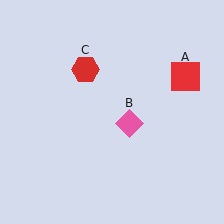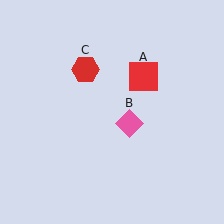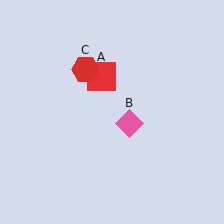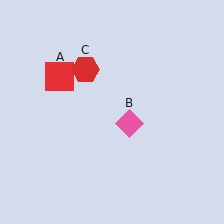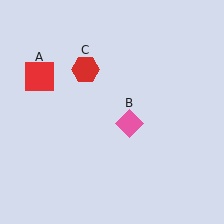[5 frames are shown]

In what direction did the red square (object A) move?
The red square (object A) moved left.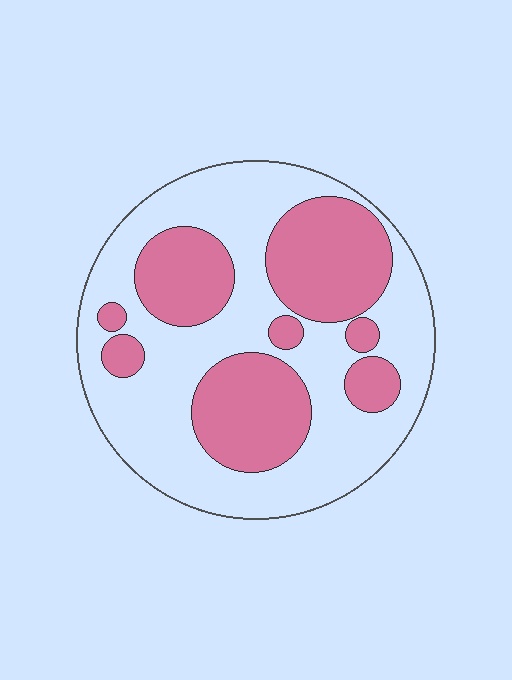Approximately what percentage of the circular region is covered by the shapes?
Approximately 40%.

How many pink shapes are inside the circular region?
8.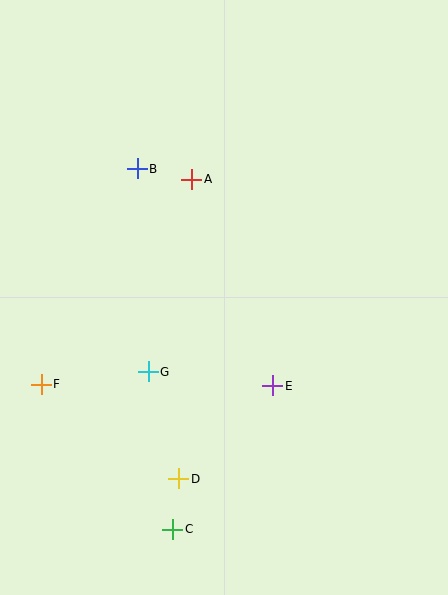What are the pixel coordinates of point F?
Point F is at (41, 384).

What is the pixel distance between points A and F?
The distance between A and F is 254 pixels.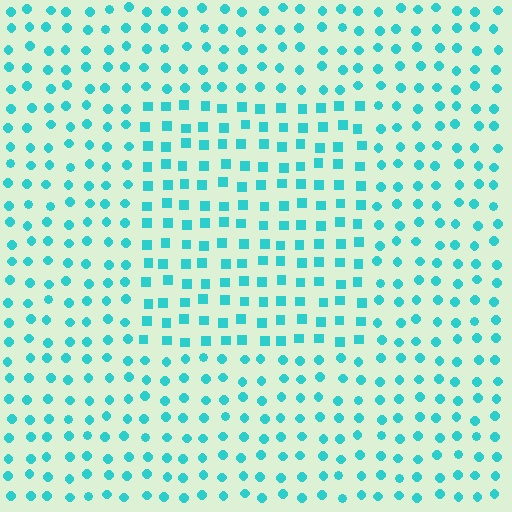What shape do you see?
I see a rectangle.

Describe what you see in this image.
The image is filled with small cyan elements arranged in a uniform grid. A rectangle-shaped region contains squares, while the surrounding area contains circles. The boundary is defined purely by the change in element shape.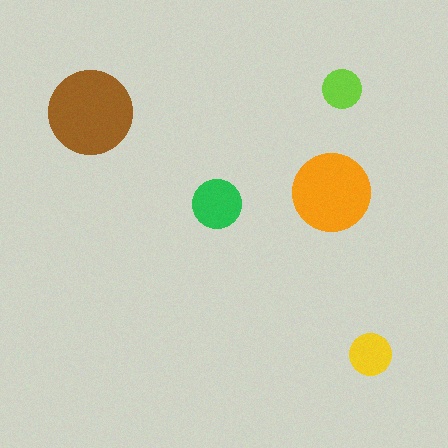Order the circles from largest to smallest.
the brown one, the orange one, the green one, the yellow one, the lime one.